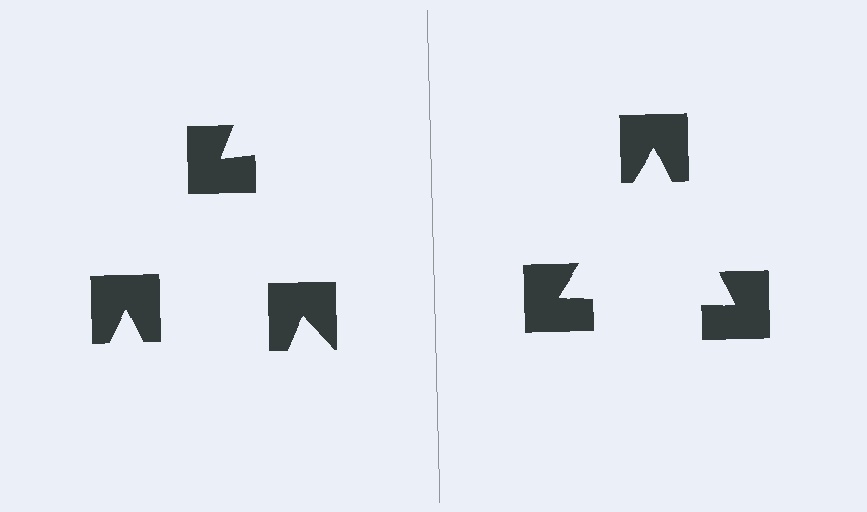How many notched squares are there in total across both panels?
6 — 3 on each side.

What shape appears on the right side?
An illusory triangle.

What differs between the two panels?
The notched squares are positioned identically on both sides; only the wedge orientations differ. On the right they align to a triangle; on the left they are misaligned.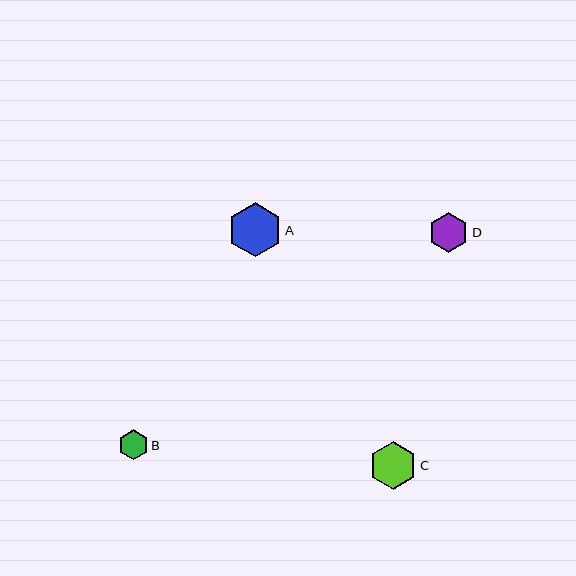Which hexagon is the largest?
Hexagon A is the largest with a size of approximately 54 pixels.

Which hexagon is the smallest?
Hexagon B is the smallest with a size of approximately 30 pixels.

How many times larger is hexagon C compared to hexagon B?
Hexagon C is approximately 1.6 times the size of hexagon B.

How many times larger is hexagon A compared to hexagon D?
Hexagon A is approximately 1.4 times the size of hexagon D.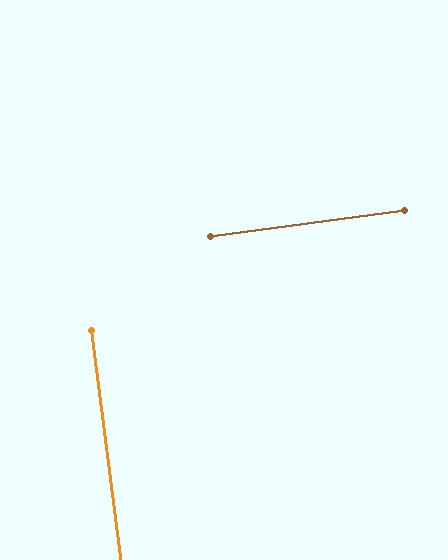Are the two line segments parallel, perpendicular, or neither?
Perpendicular — they meet at approximately 90°.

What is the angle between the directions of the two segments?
Approximately 90 degrees.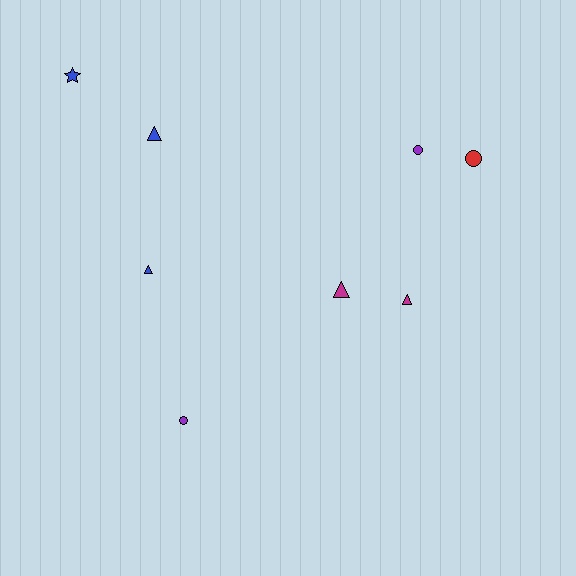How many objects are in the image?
There are 8 objects.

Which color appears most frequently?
Blue, with 3 objects.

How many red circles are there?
There is 1 red circle.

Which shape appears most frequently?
Triangle, with 4 objects.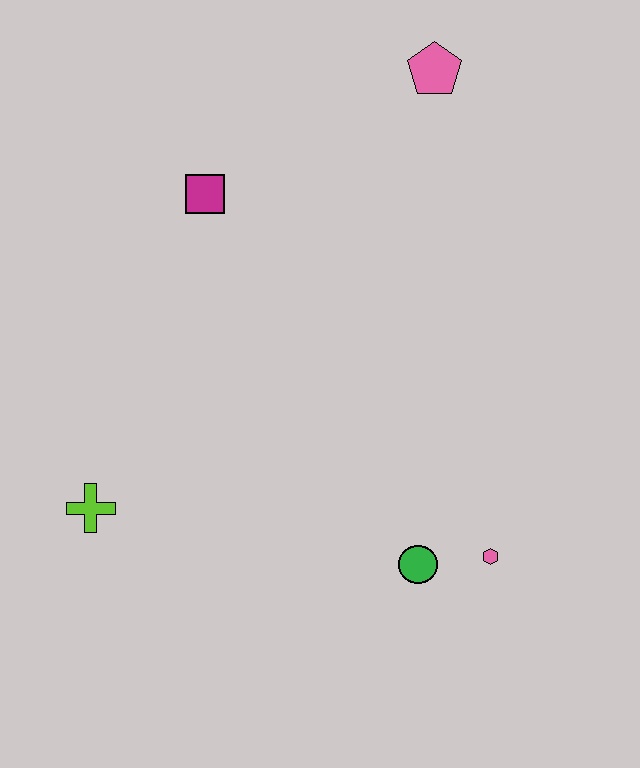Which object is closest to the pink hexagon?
The green circle is closest to the pink hexagon.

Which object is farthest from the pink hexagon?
The pink pentagon is farthest from the pink hexagon.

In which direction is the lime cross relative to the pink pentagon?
The lime cross is below the pink pentagon.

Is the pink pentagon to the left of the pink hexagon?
Yes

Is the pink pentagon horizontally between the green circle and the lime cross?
No